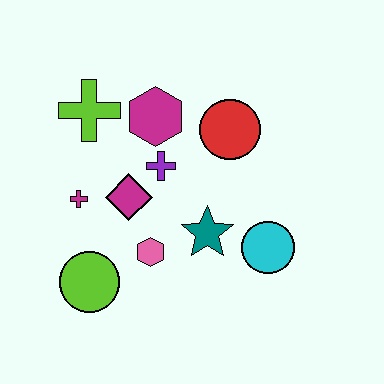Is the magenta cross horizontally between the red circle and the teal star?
No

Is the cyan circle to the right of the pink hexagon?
Yes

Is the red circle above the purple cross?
Yes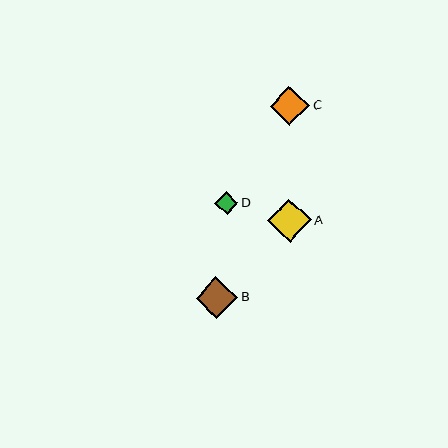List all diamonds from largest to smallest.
From largest to smallest: A, B, C, D.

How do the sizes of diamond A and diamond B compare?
Diamond A and diamond B are approximately the same size.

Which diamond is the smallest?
Diamond D is the smallest with a size of approximately 23 pixels.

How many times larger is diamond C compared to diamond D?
Diamond C is approximately 1.7 times the size of diamond D.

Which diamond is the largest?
Diamond A is the largest with a size of approximately 43 pixels.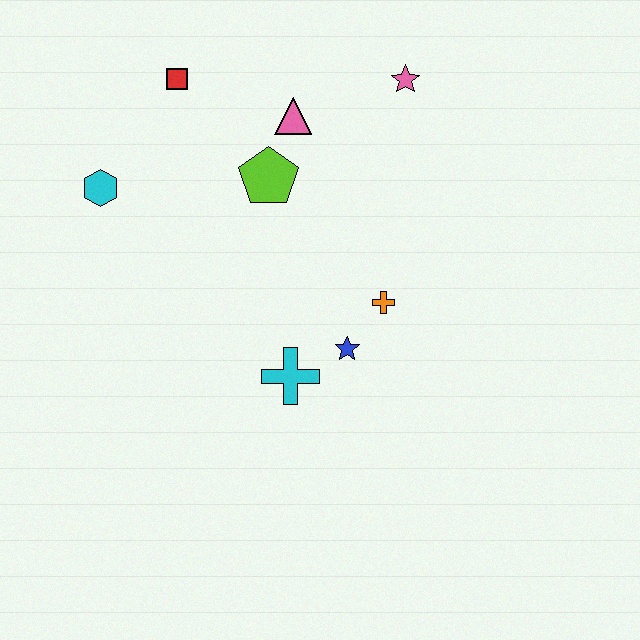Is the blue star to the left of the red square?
No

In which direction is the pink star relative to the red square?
The pink star is to the right of the red square.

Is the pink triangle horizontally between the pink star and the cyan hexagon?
Yes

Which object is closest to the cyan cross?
The blue star is closest to the cyan cross.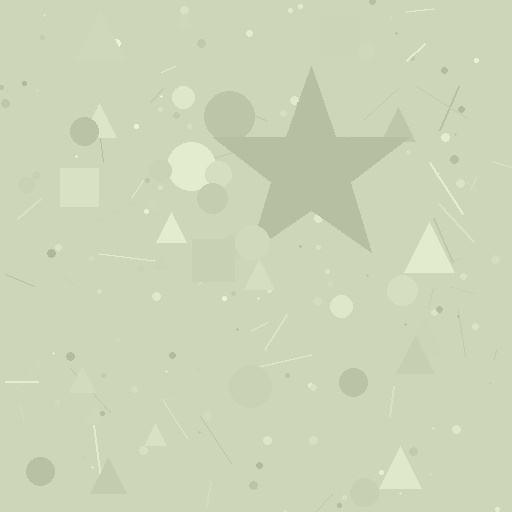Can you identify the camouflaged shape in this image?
The camouflaged shape is a star.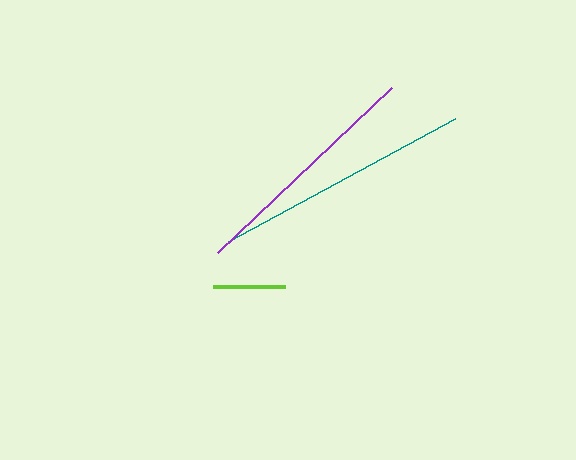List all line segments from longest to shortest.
From longest to shortest: teal, purple, lime.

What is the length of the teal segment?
The teal segment is approximately 258 pixels long.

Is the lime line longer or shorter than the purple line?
The purple line is longer than the lime line.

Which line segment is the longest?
The teal line is the longest at approximately 258 pixels.